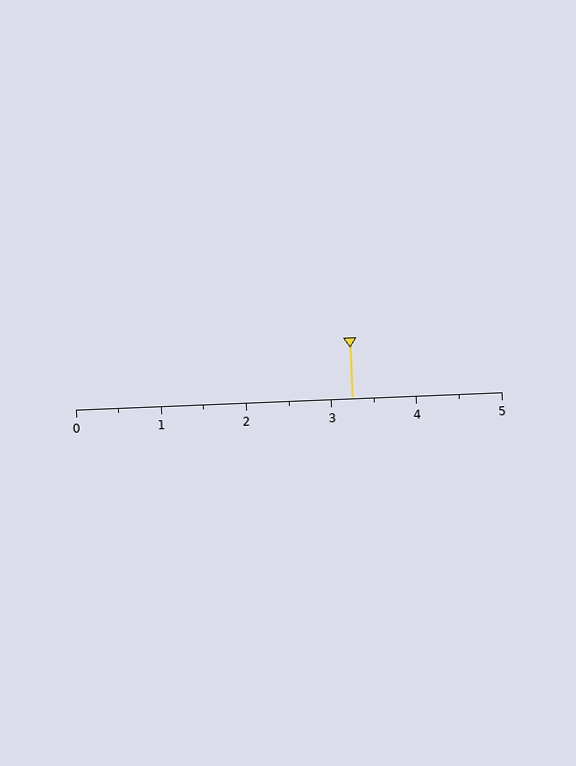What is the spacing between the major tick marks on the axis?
The major ticks are spaced 1 apart.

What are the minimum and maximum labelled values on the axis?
The axis runs from 0 to 5.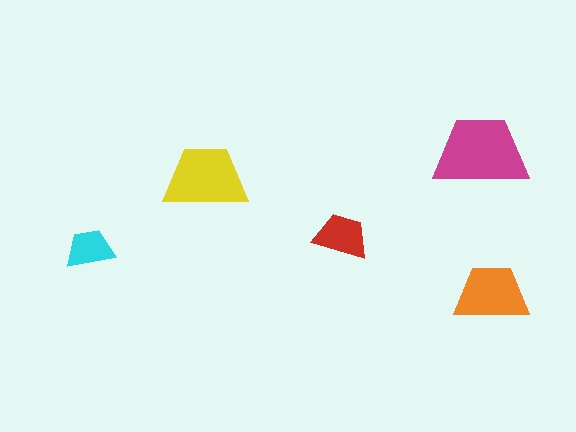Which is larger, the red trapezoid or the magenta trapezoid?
The magenta one.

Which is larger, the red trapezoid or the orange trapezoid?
The orange one.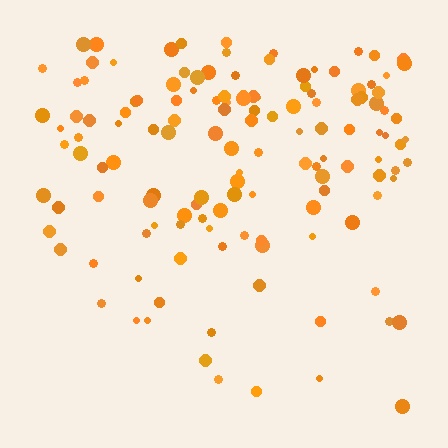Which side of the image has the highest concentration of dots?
The top.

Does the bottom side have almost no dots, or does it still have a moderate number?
Still a moderate number, just noticeably fewer than the top.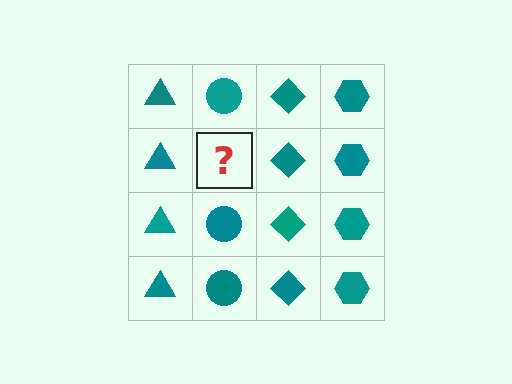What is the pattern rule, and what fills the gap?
The rule is that each column has a consistent shape. The gap should be filled with a teal circle.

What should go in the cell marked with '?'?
The missing cell should contain a teal circle.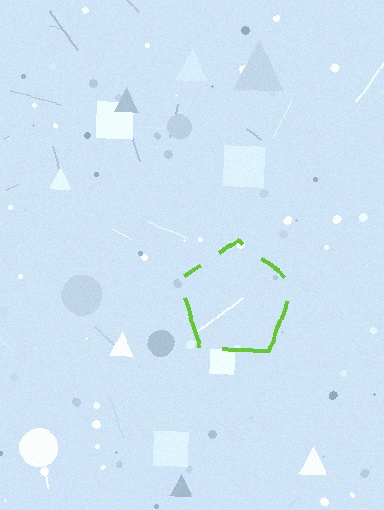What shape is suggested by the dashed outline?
The dashed outline suggests a pentagon.